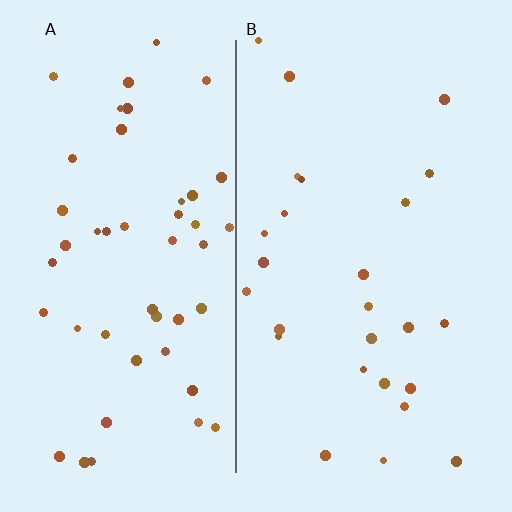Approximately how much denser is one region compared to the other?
Approximately 1.9× — region A over region B.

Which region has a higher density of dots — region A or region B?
A (the left).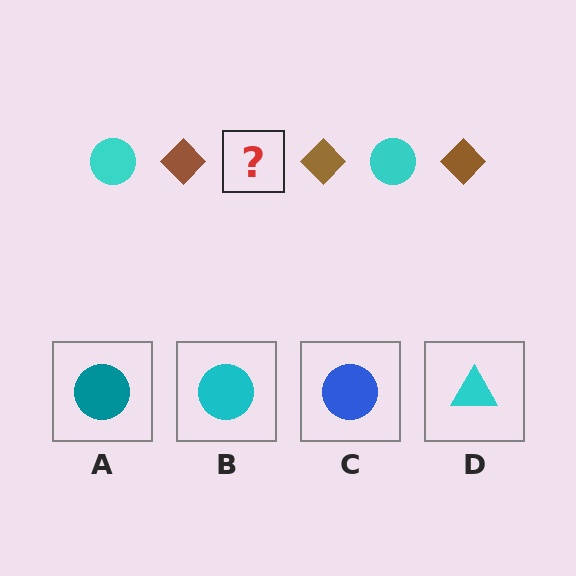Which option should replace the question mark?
Option B.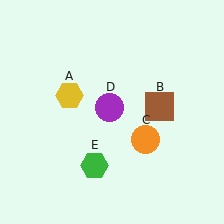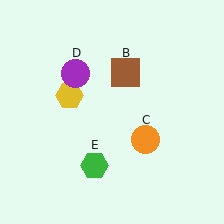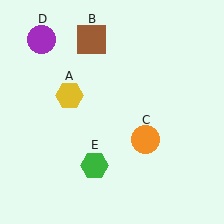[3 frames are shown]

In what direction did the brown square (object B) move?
The brown square (object B) moved up and to the left.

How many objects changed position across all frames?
2 objects changed position: brown square (object B), purple circle (object D).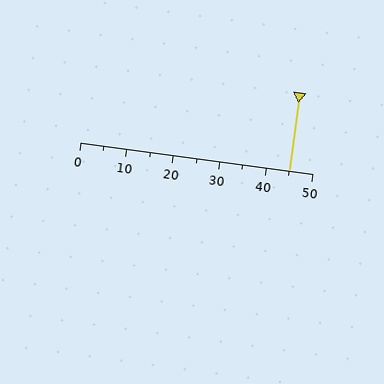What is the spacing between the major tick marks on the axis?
The major ticks are spaced 10 apart.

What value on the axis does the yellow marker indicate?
The marker indicates approximately 45.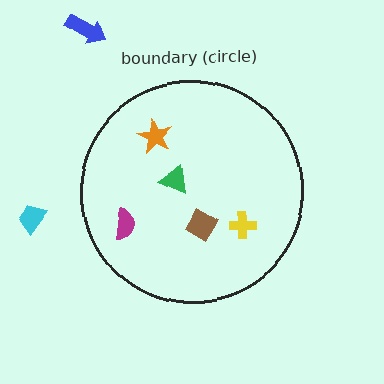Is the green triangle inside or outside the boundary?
Inside.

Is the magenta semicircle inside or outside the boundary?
Inside.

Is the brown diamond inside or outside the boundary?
Inside.